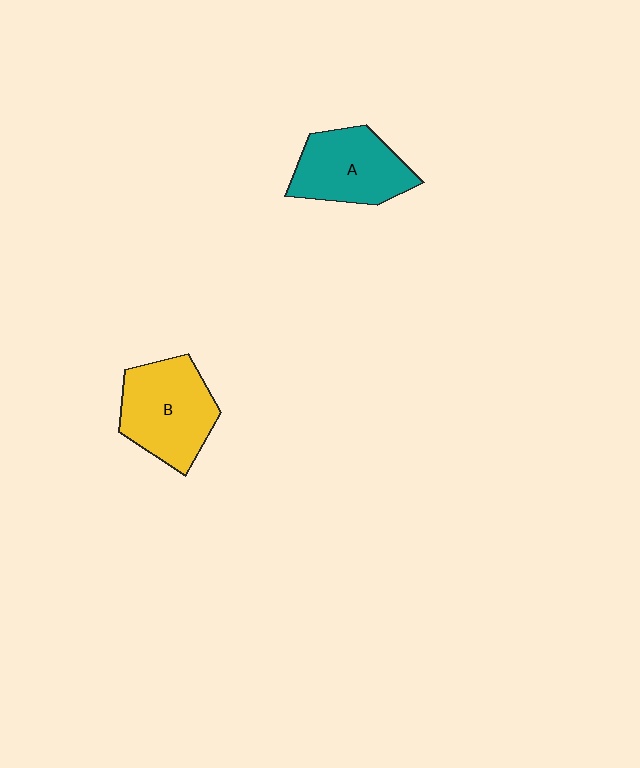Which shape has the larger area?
Shape B (yellow).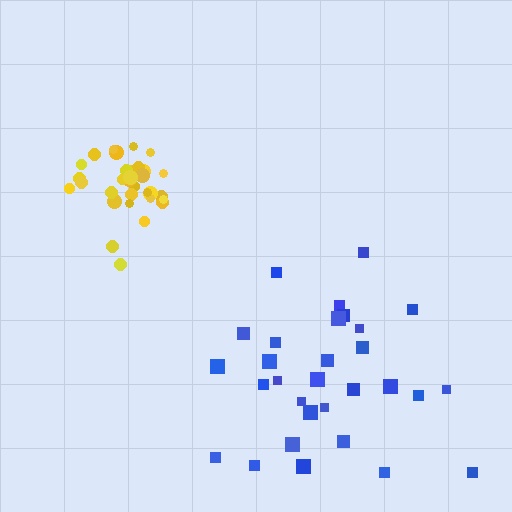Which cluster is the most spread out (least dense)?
Blue.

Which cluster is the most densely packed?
Yellow.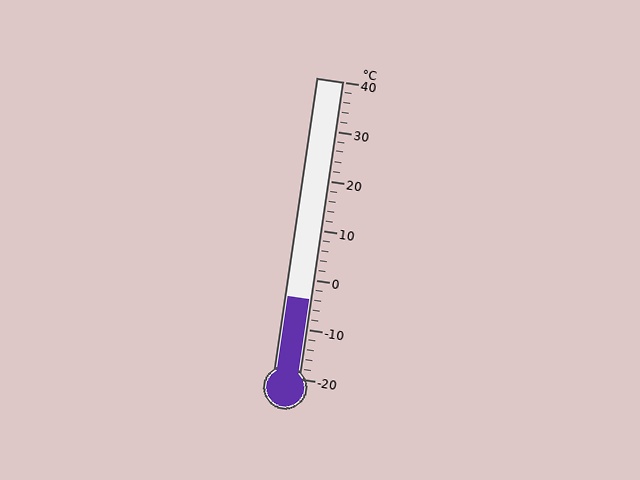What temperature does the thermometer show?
The thermometer shows approximately -4°C.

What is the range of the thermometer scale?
The thermometer scale ranges from -20°C to 40°C.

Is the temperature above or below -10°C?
The temperature is above -10°C.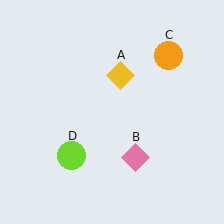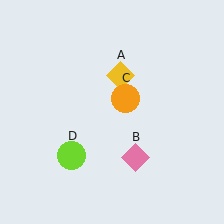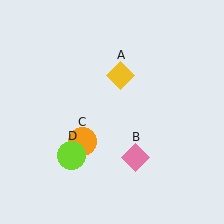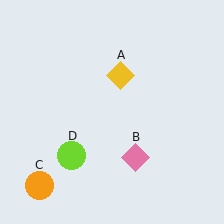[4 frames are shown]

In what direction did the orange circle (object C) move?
The orange circle (object C) moved down and to the left.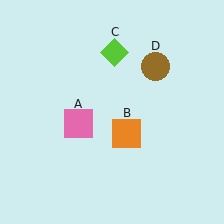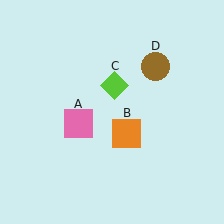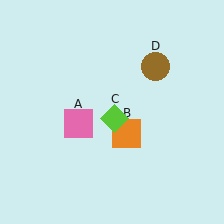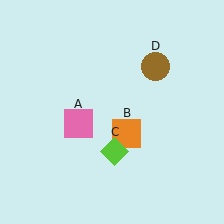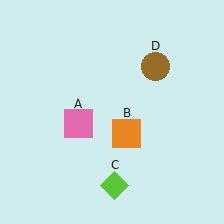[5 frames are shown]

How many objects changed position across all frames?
1 object changed position: lime diamond (object C).